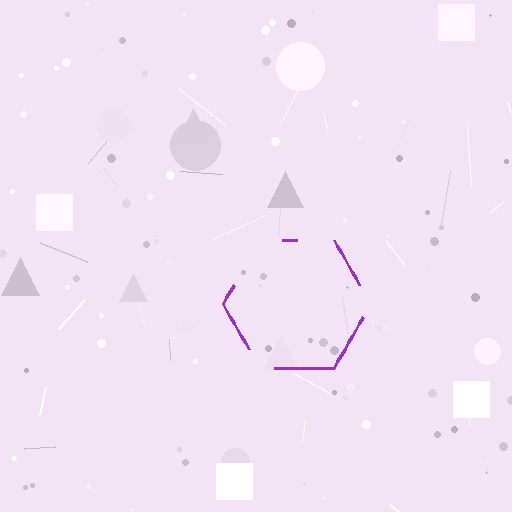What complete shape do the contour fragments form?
The contour fragments form a hexagon.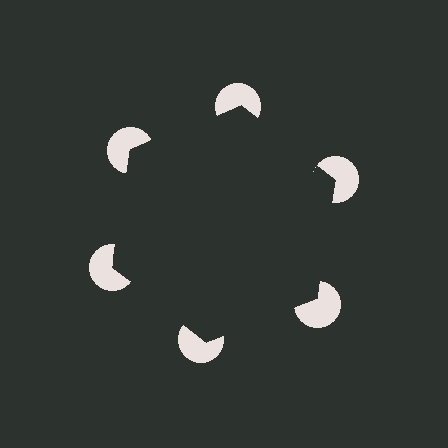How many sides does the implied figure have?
6 sides.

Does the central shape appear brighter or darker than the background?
It typically appears slightly darker than the background, even though no actual brightness change is drawn.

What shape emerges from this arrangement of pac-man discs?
An illusory hexagon — its edges are inferred from the aligned wedge cuts in the pac-man discs, not physically drawn.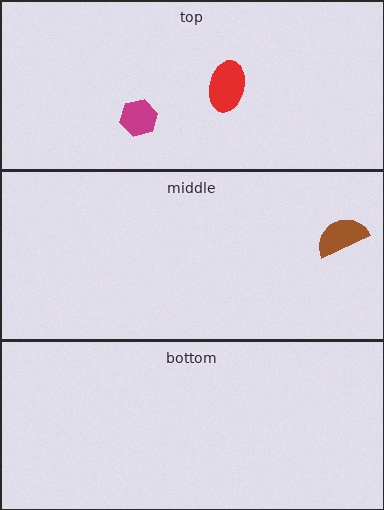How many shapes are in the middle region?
1.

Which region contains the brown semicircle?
The middle region.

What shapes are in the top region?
The magenta hexagon, the red ellipse.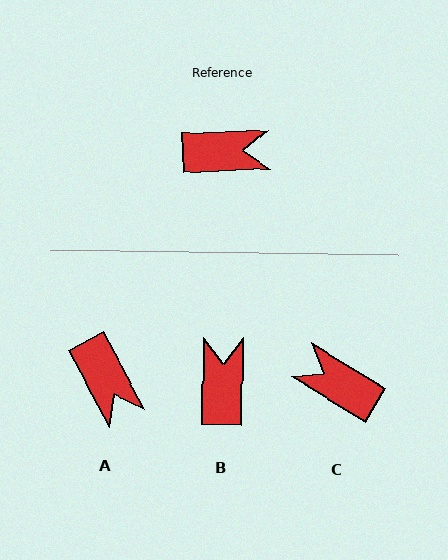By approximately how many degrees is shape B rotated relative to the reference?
Approximately 86 degrees counter-clockwise.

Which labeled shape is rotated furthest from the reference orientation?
C, about 146 degrees away.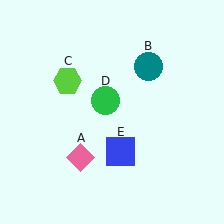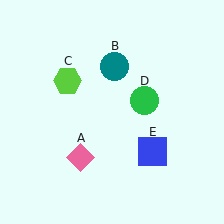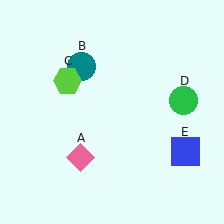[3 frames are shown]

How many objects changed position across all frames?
3 objects changed position: teal circle (object B), green circle (object D), blue square (object E).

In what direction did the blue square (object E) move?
The blue square (object E) moved right.